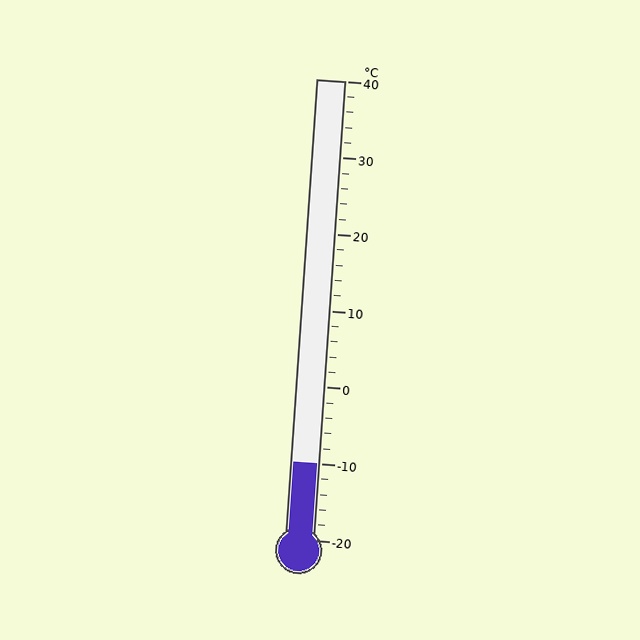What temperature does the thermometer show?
The thermometer shows approximately -10°C.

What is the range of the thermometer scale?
The thermometer scale ranges from -20°C to 40°C.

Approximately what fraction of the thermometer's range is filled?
The thermometer is filled to approximately 15% of its range.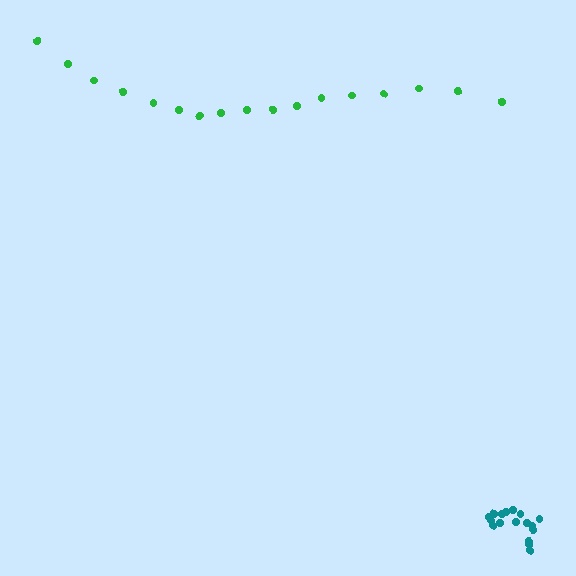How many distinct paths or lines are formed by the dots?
There are 2 distinct paths.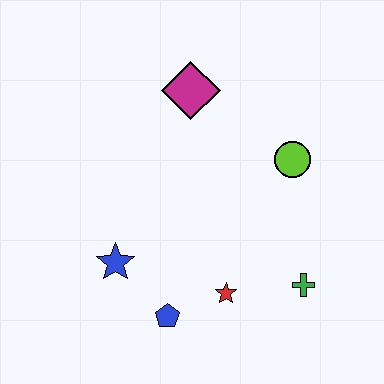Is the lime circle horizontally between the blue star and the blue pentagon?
No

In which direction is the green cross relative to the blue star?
The green cross is to the right of the blue star.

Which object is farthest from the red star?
The magenta diamond is farthest from the red star.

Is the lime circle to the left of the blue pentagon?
No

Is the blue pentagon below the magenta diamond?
Yes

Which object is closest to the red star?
The blue pentagon is closest to the red star.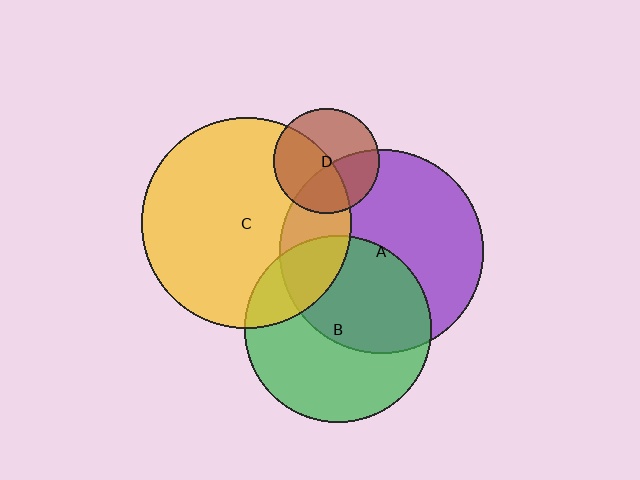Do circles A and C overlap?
Yes.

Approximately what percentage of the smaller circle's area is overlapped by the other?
Approximately 25%.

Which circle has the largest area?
Circle C (yellow).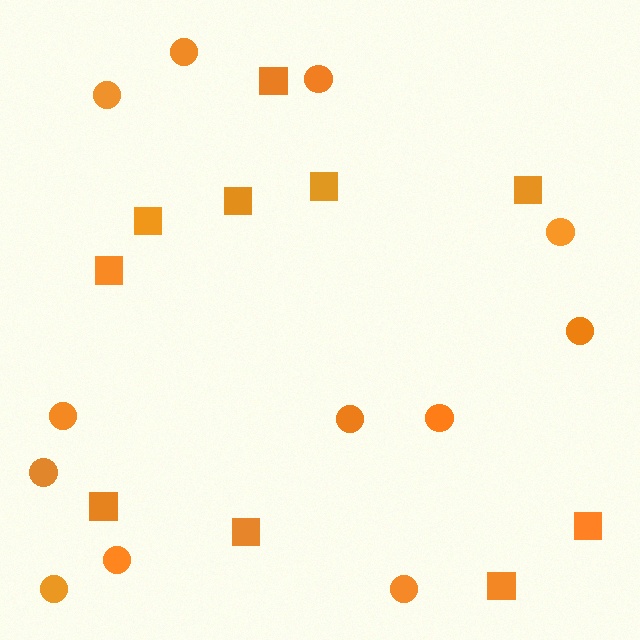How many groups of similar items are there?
There are 2 groups: one group of circles (12) and one group of squares (10).